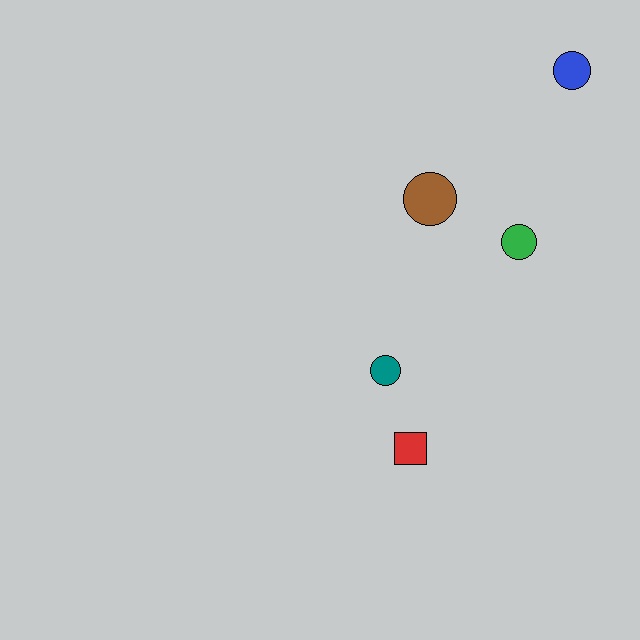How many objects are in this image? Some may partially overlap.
There are 5 objects.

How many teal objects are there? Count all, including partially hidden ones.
There is 1 teal object.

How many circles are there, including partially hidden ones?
There are 4 circles.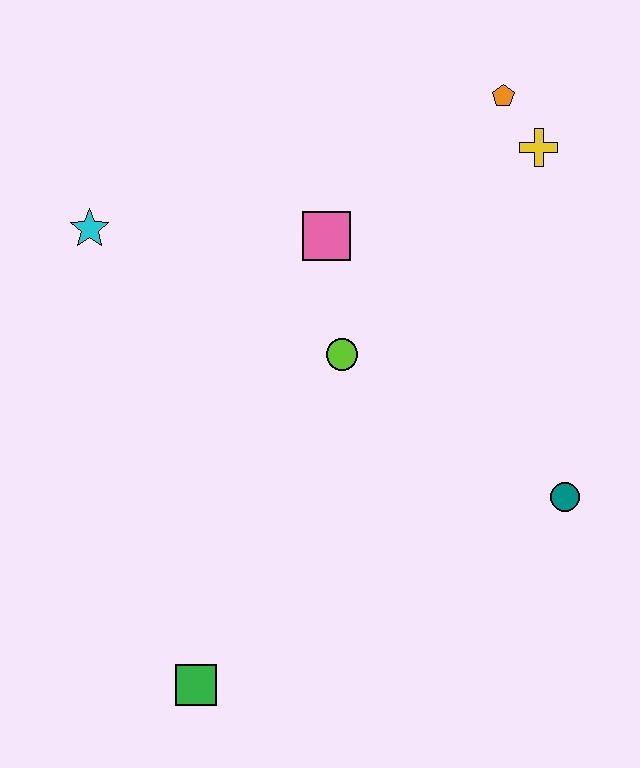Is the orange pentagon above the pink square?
Yes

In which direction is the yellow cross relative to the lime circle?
The yellow cross is above the lime circle.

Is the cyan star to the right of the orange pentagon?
No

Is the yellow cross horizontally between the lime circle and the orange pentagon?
No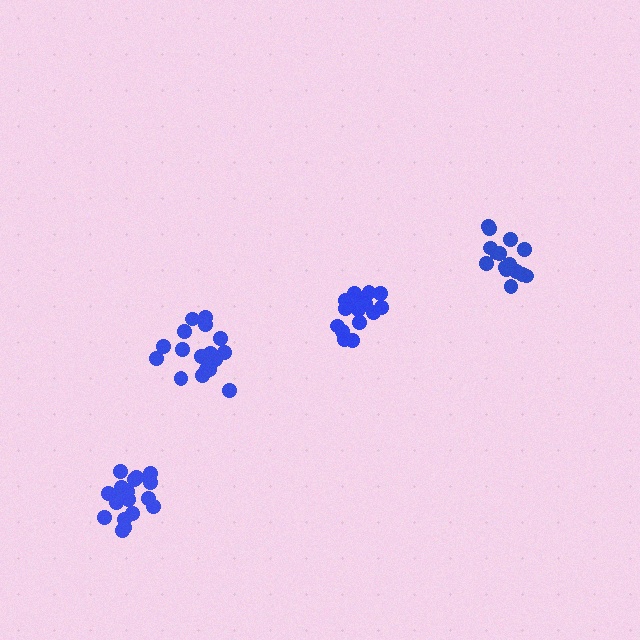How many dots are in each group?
Group 1: 20 dots, Group 2: 19 dots, Group 3: 15 dots, Group 4: 19 dots (73 total).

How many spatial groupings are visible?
There are 4 spatial groupings.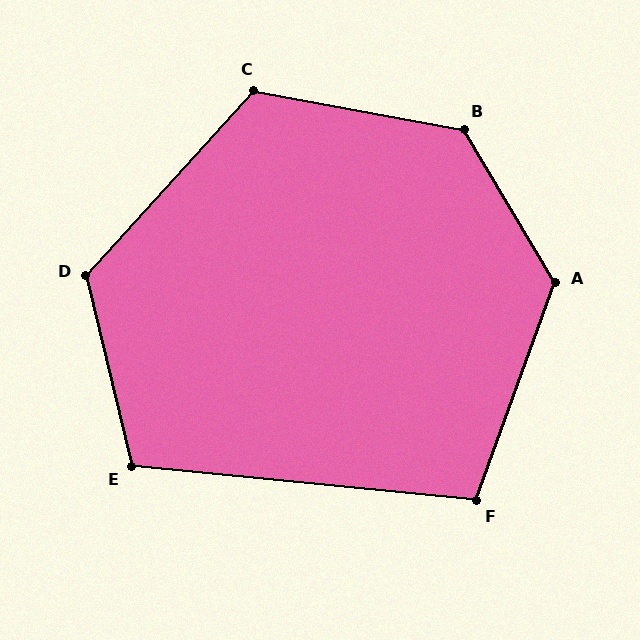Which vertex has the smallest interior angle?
F, at approximately 104 degrees.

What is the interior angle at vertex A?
Approximately 129 degrees (obtuse).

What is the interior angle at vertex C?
Approximately 122 degrees (obtuse).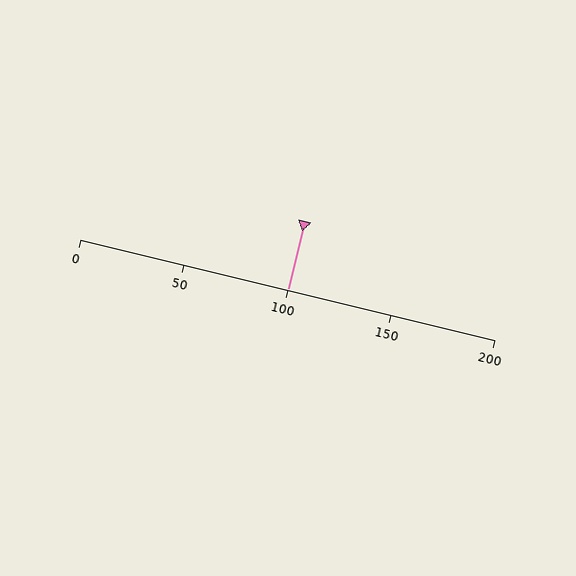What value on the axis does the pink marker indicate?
The marker indicates approximately 100.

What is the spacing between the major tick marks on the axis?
The major ticks are spaced 50 apart.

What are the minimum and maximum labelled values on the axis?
The axis runs from 0 to 200.